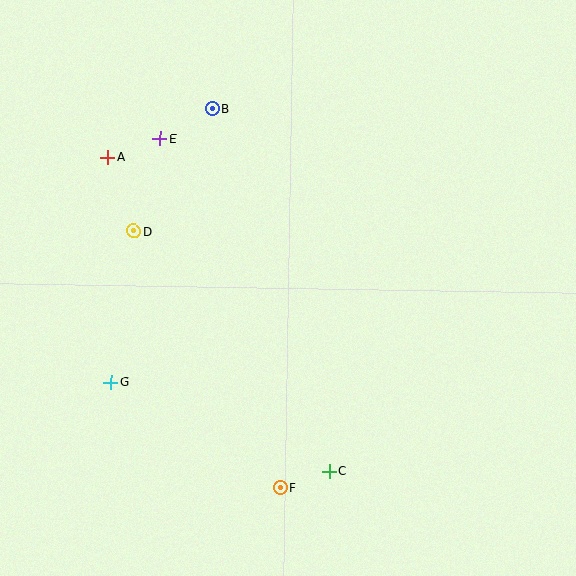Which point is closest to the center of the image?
Point D at (134, 231) is closest to the center.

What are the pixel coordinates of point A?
Point A is at (108, 157).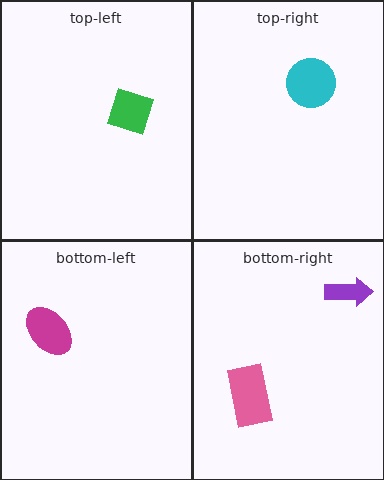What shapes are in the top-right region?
The cyan circle.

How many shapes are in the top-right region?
1.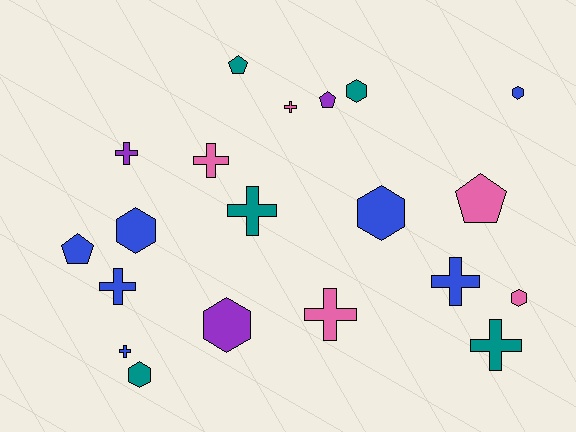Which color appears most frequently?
Blue, with 7 objects.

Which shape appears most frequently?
Cross, with 9 objects.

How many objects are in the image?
There are 20 objects.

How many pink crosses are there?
There are 3 pink crosses.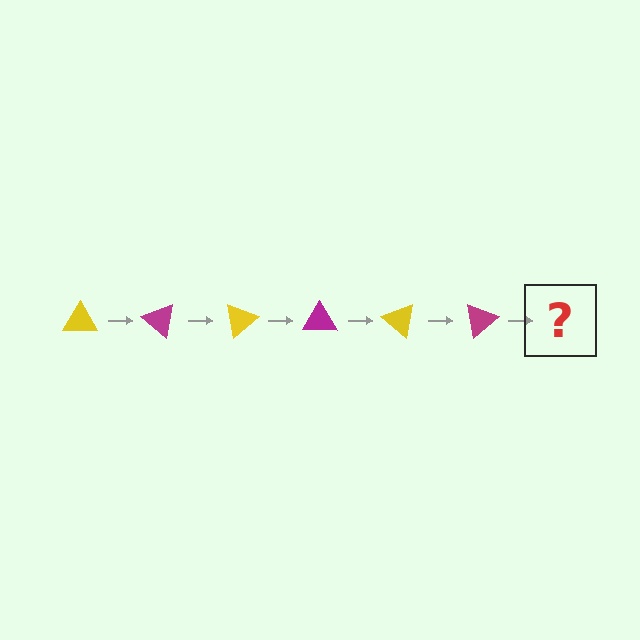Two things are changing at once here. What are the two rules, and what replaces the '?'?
The two rules are that it rotates 40 degrees each step and the color cycles through yellow and magenta. The '?' should be a yellow triangle, rotated 240 degrees from the start.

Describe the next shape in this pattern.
It should be a yellow triangle, rotated 240 degrees from the start.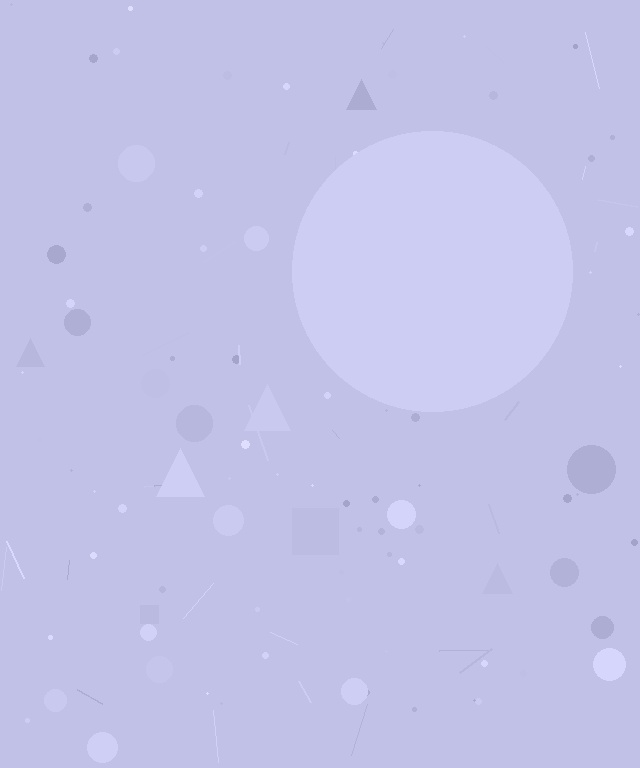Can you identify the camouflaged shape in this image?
The camouflaged shape is a circle.